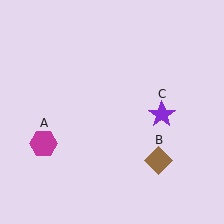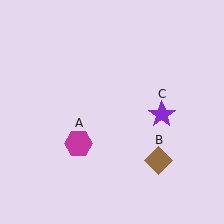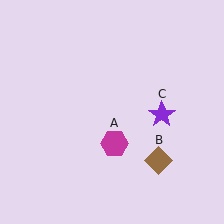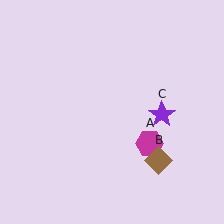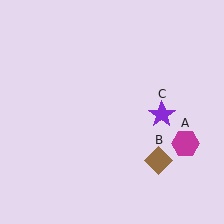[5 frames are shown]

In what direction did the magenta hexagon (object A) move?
The magenta hexagon (object A) moved right.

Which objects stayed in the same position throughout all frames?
Brown diamond (object B) and purple star (object C) remained stationary.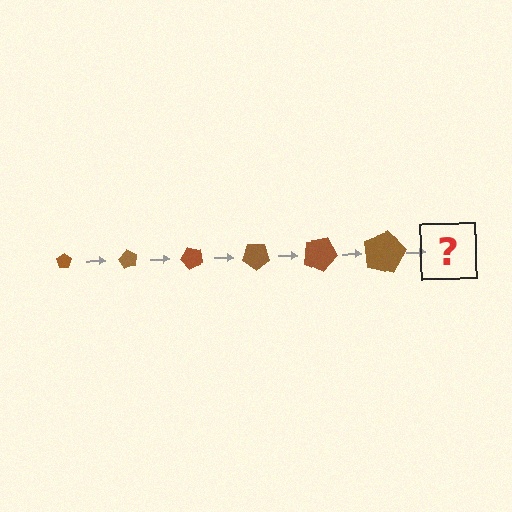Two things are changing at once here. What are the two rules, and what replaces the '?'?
The two rules are that the pentagon grows larger each step and it rotates 60 degrees each step. The '?' should be a pentagon, larger than the previous one and rotated 360 degrees from the start.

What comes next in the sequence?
The next element should be a pentagon, larger than the previous one and rotated 360 degrees from the start.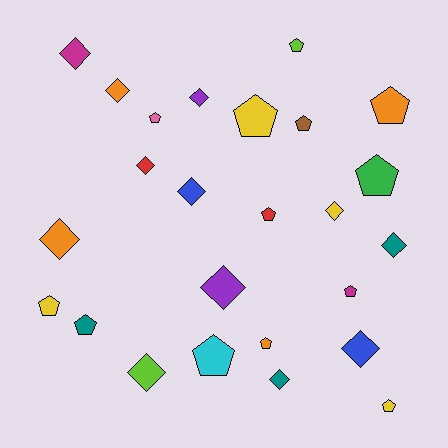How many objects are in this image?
There are 25 objects.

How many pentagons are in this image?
There are 13 pentagons.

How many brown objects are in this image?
There is 1 brown object.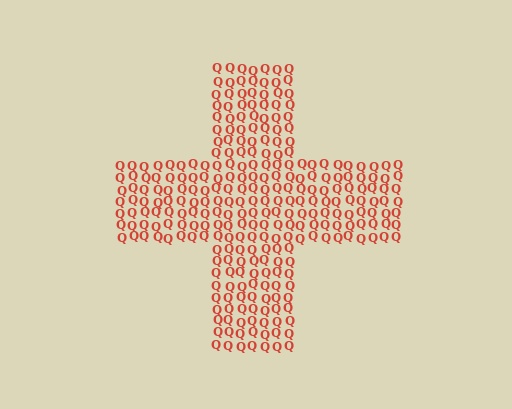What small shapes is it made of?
It is made of small letter Q's.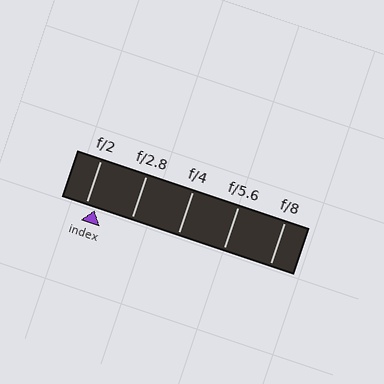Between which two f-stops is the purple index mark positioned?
The index mark is between f/2 and f/2.8.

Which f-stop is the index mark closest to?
The index mark is closest to f/2.